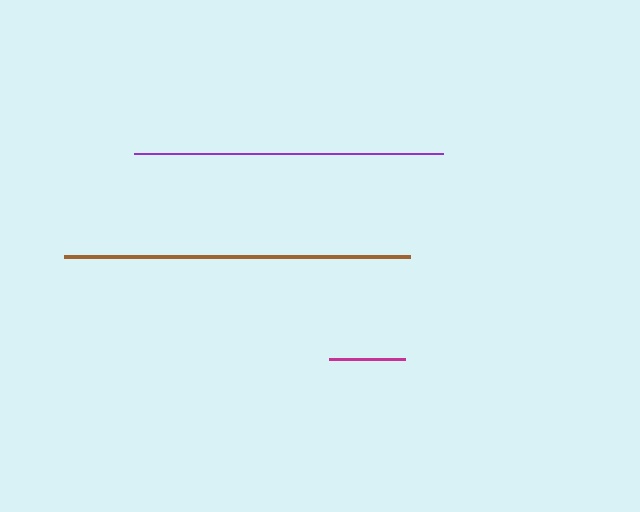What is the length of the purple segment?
The purple segment is approximately 309 pixels long.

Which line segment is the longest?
The brown line is the longest at approximately 346 pixels.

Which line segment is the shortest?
The magenta line is the shortest at approximately 76 pixels.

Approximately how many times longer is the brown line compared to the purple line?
The brown line is approximately 1.1 times the length of the purple line.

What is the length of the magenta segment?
The magenta segment is approximately 76 pixels long.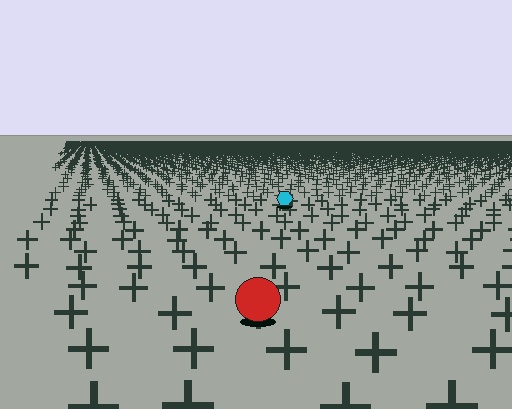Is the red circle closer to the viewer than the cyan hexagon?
Yes. The red circle is closer — you can tell from the texture gradient: the ground texture is coarser near it.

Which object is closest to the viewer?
The red circle is closest. The texture marks near it are larger and more spread out.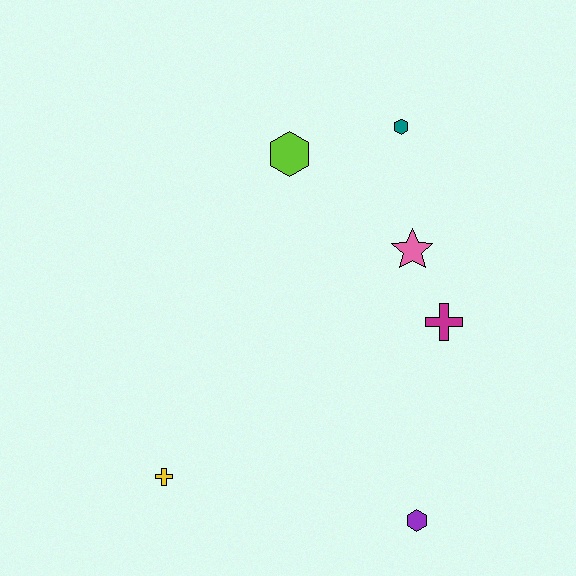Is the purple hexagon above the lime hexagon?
No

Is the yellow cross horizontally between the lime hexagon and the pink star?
No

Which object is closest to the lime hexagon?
The teal hexagon is closest to the lime hexagon.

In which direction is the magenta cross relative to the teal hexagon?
The magenta cross is below the teal hexagon.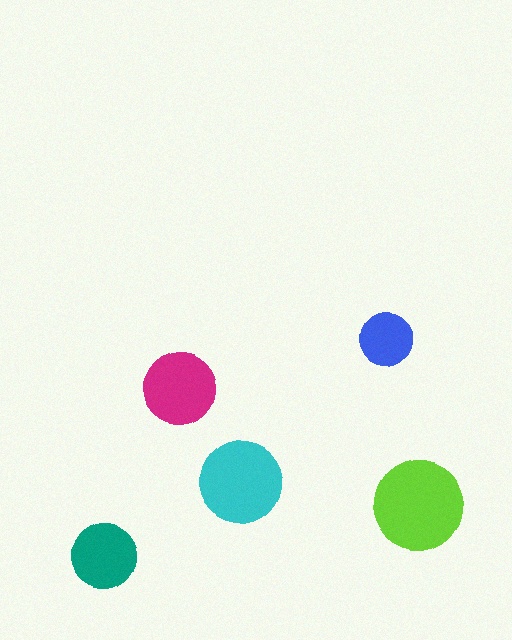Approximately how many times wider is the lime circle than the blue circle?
About 1.5 times wider.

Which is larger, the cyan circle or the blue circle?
The cyan one.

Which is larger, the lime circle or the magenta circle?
The lime one.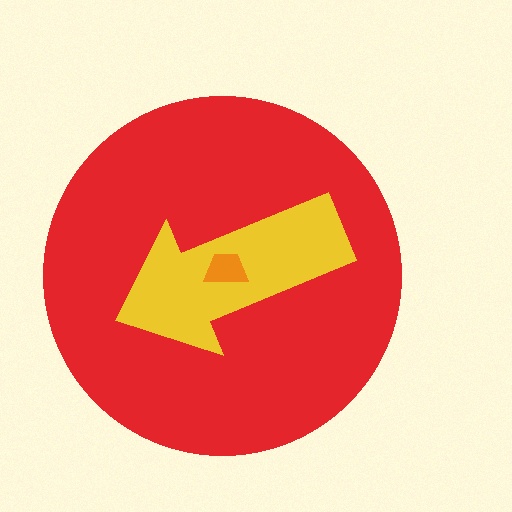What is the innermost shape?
The orange trapezoid.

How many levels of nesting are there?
3.